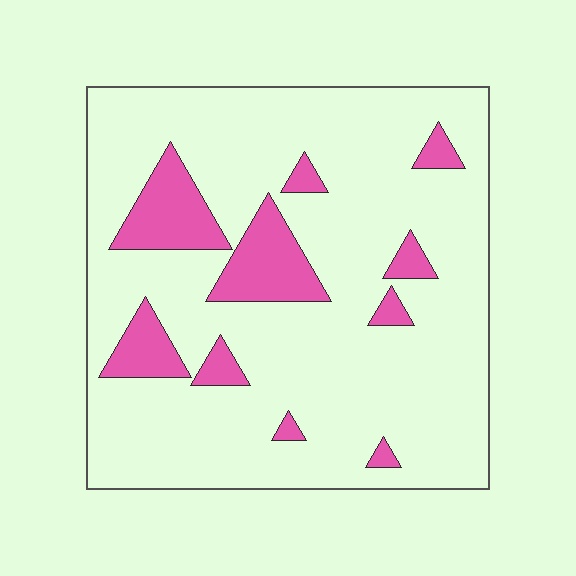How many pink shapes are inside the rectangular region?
10.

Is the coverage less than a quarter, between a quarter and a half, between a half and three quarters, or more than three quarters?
Less than a quarter.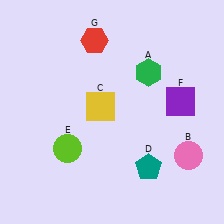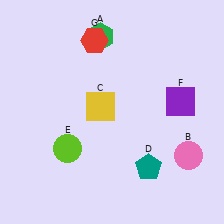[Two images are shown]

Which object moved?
The green hexagon (A) moved left.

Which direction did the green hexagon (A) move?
The green hexagon (A) moved left.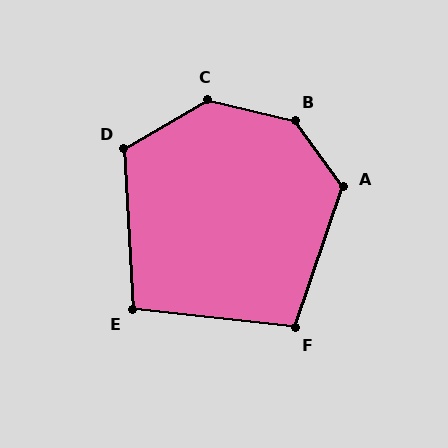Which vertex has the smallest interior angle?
E, at approximately 99 degrees.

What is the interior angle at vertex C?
Approximately 136 degrees (obtuse).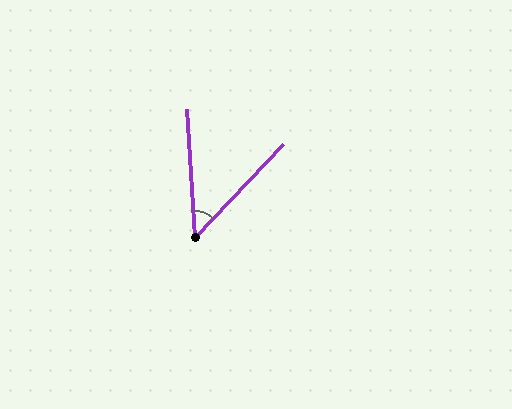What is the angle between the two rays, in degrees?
Approximately 47 degrees.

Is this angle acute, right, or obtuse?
It is acute.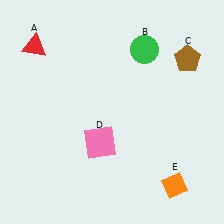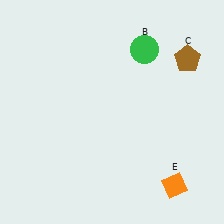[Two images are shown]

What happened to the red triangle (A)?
The red triangle (A) was removed in Image 2. It was in the top-left area of Image 1.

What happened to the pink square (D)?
The pink square (D) was removed in Image 2. It was in the bottom-left area of Image 1.